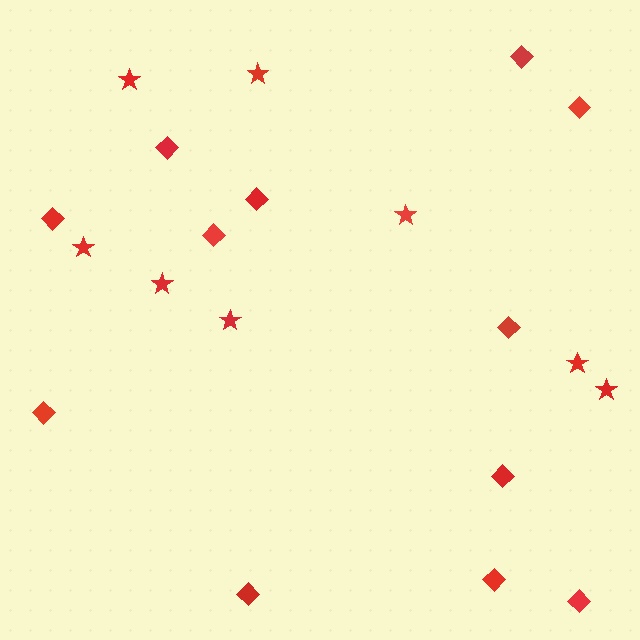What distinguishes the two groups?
There are 2 groups: one group of stars (8) and one group of diamonds (12).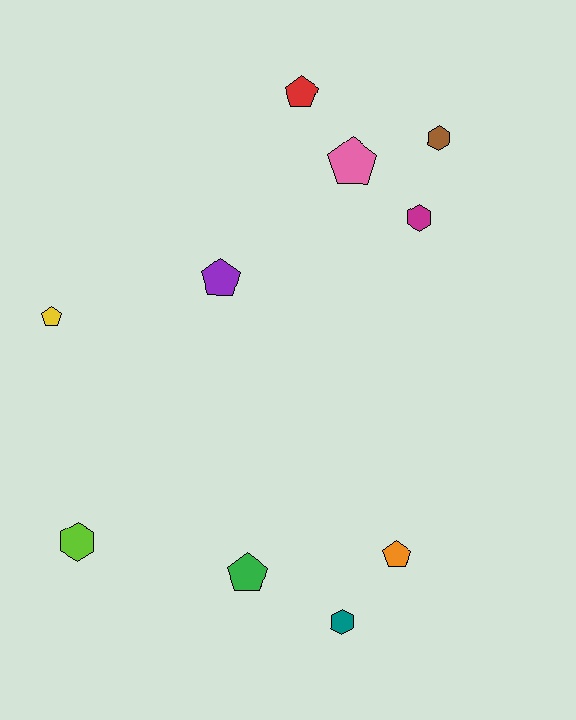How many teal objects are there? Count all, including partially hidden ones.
There is 1 teal object.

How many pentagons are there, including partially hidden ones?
There are 6 pentagons.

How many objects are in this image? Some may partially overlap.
There are 10 objects.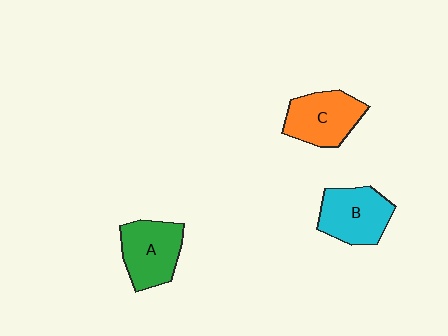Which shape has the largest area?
Shape A (green).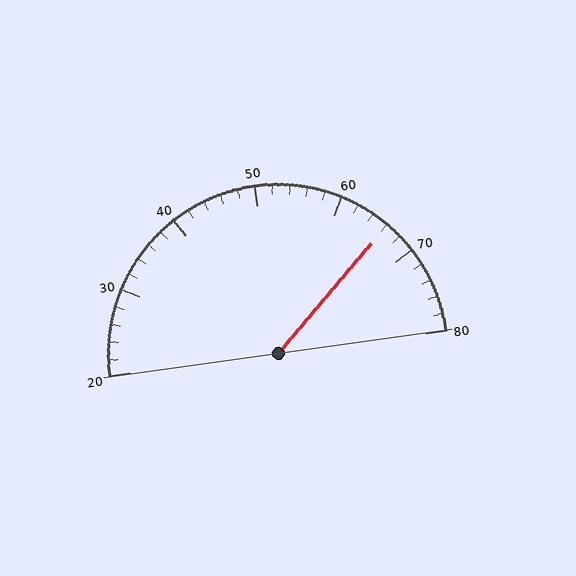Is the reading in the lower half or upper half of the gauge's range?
The reading is in the upper half of the range (20 to 80).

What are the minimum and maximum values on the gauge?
The gauge ranges from 20 to 80.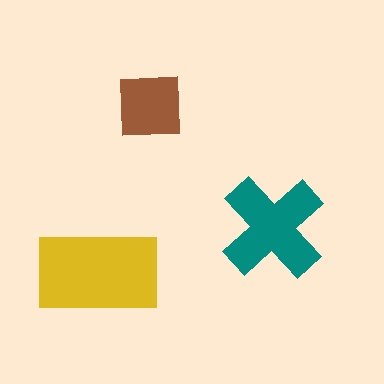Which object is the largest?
The yellow rectangle.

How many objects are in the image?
There are 3 objects in the image.